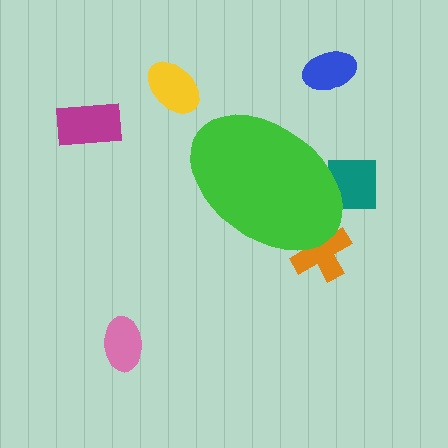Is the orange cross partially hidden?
Yes, the orange cross is partially hidden behind the green ellipse.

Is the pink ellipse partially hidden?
No, the pink ellipse is fully visible.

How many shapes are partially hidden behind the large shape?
2 shapes are partially hidden.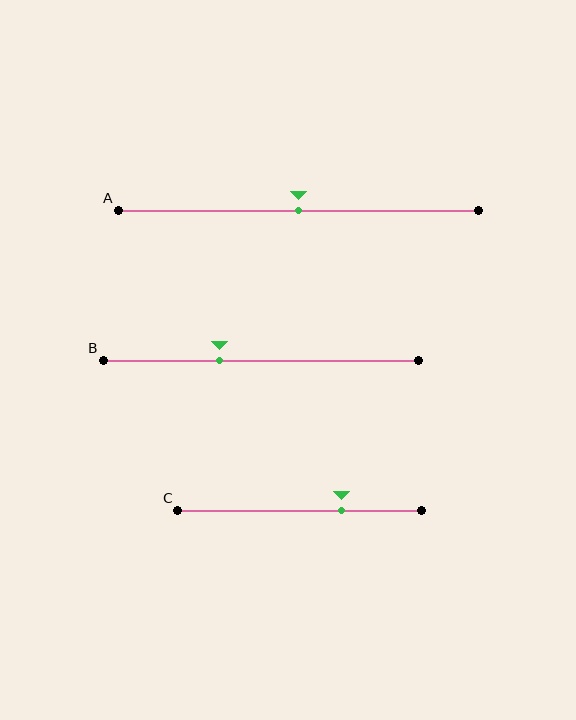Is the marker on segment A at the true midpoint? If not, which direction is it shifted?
Yes, the marker on segment A is at the true midpoint.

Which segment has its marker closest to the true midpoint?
Segment A has its marker closest to the true midpoint.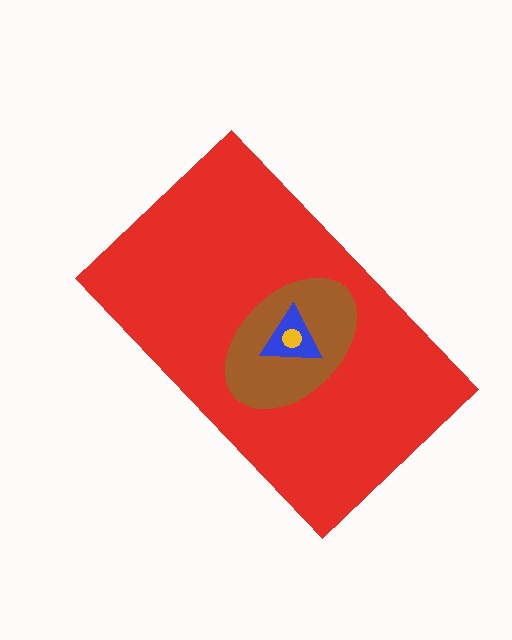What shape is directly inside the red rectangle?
The brown ellipse.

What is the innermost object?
The yellow circle.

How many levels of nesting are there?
4.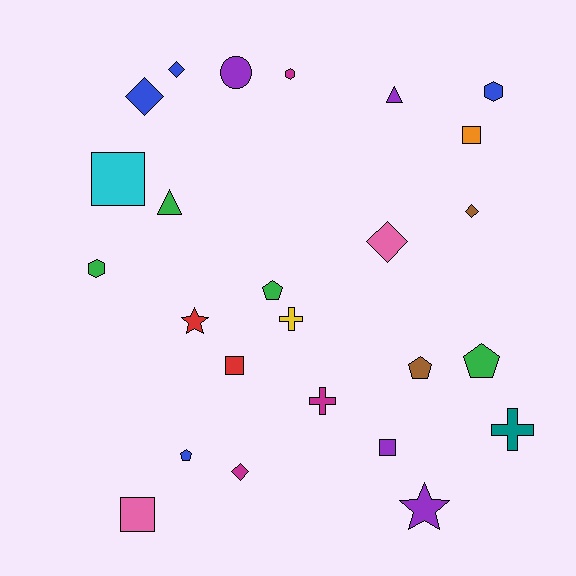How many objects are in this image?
There are 25 objects.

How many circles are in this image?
There is 1 circle.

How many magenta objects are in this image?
There are 3 magenta objects.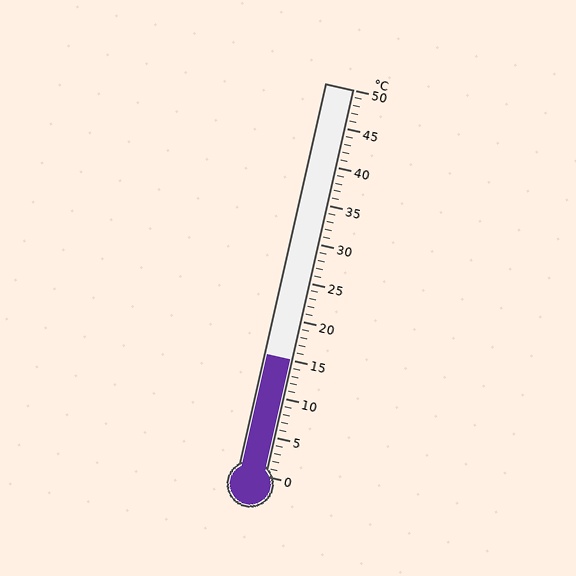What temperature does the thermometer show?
The thermometer shows approximately 15°C.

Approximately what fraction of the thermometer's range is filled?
The thermometer is filled to approximately 30% of its range.